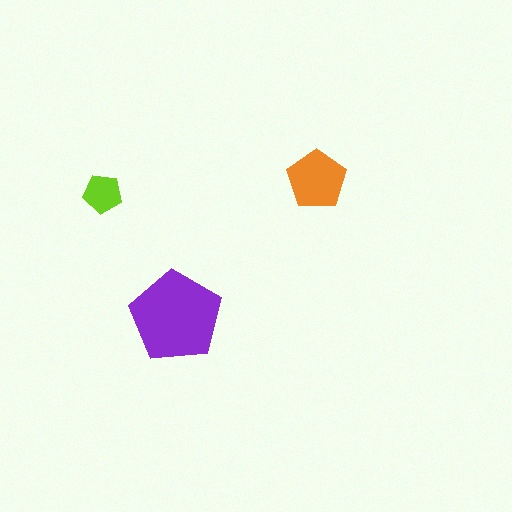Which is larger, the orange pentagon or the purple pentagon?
The purple one.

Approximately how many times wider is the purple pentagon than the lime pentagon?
About 2.5 times wider.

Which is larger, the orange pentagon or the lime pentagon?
The orange one.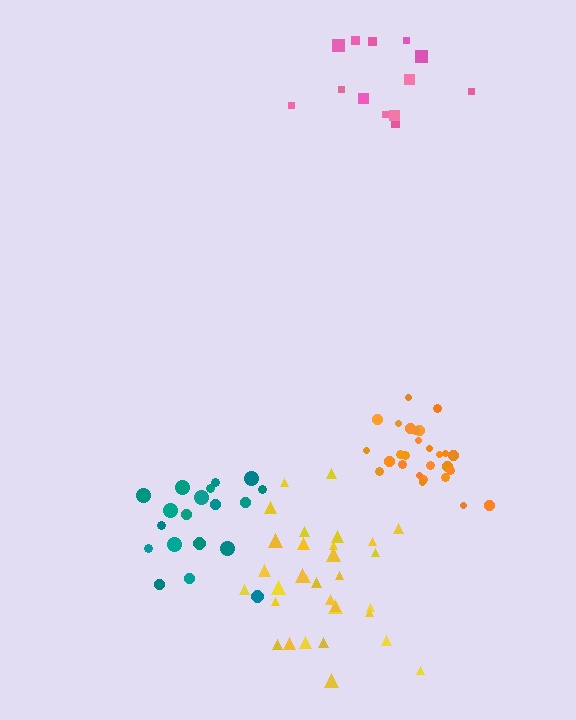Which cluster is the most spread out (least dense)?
Pink.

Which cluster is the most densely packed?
Orange.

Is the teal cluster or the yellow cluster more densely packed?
Teal.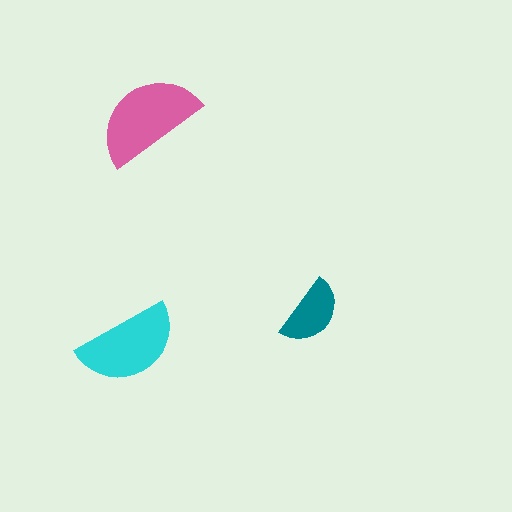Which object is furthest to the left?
The cyan semicircle is leftmost.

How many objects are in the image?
There are 3 objects in the image.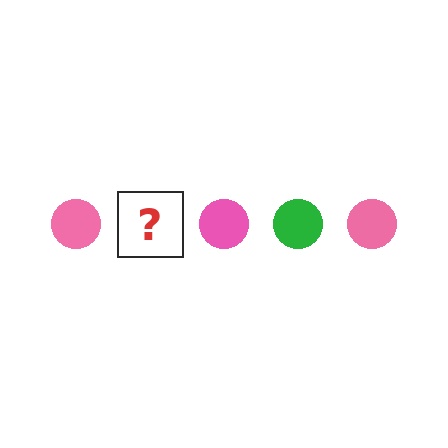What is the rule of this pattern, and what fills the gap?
The rule is that the pattern cycles through pink, green circles. The gap should be filled with a green circle.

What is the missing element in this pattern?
The missing element is a green circle.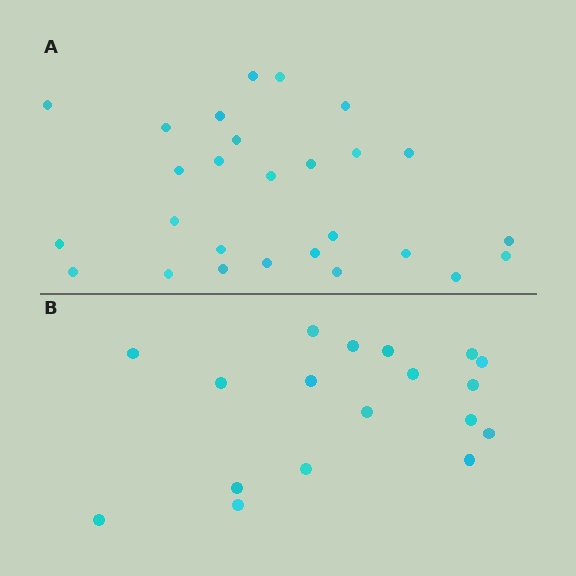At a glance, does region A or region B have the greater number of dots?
Region A (the top region) has more dots.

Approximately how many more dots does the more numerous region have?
Region A has roughly 8 or so more dots than region B.